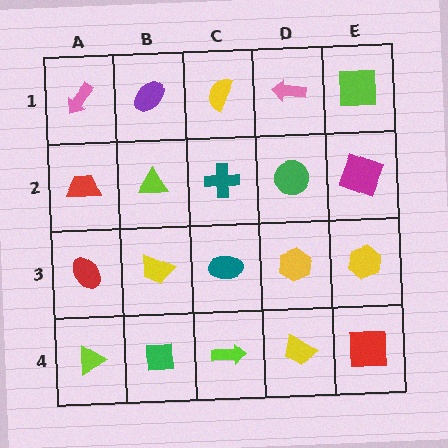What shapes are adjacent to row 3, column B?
A lime triangle (row 2, column B), a green square (row 4, column B), a red ellipse (row 3, column A), a teal ellipse (row 3, column C).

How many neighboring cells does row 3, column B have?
4.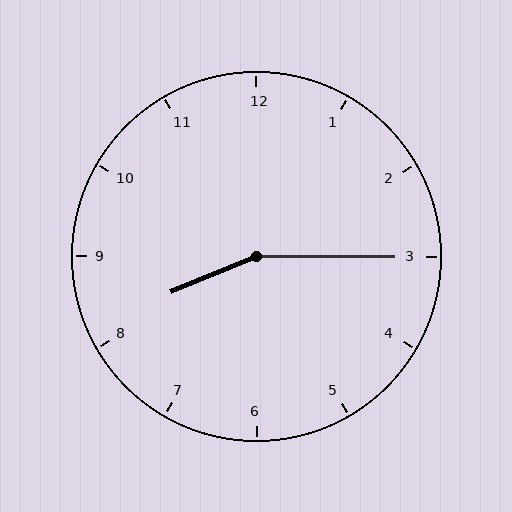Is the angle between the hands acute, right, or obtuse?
It is obtuse.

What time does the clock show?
8:15.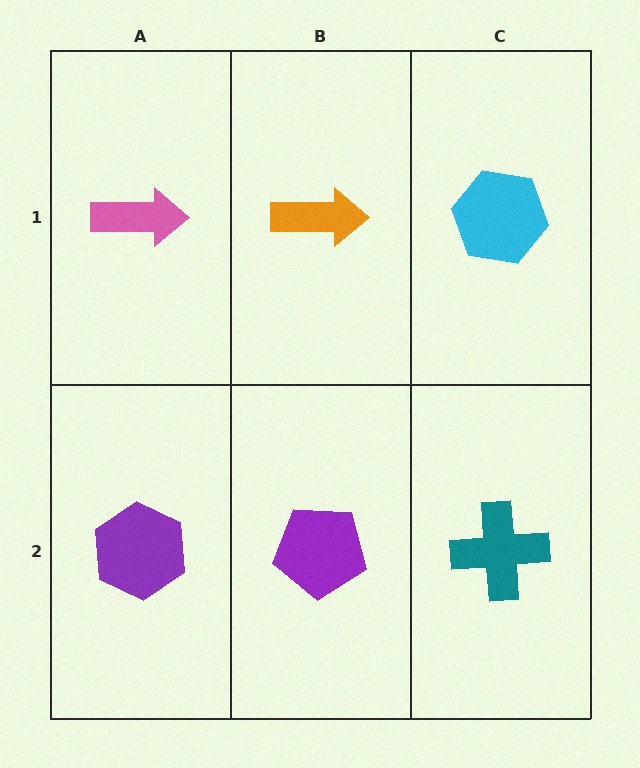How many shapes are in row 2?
3 shapes.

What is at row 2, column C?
A teal cross.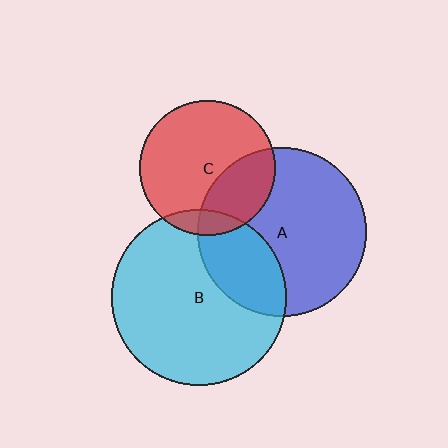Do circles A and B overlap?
Yes.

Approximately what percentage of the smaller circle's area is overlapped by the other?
Approximately 30%.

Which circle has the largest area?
Circle B (cyan).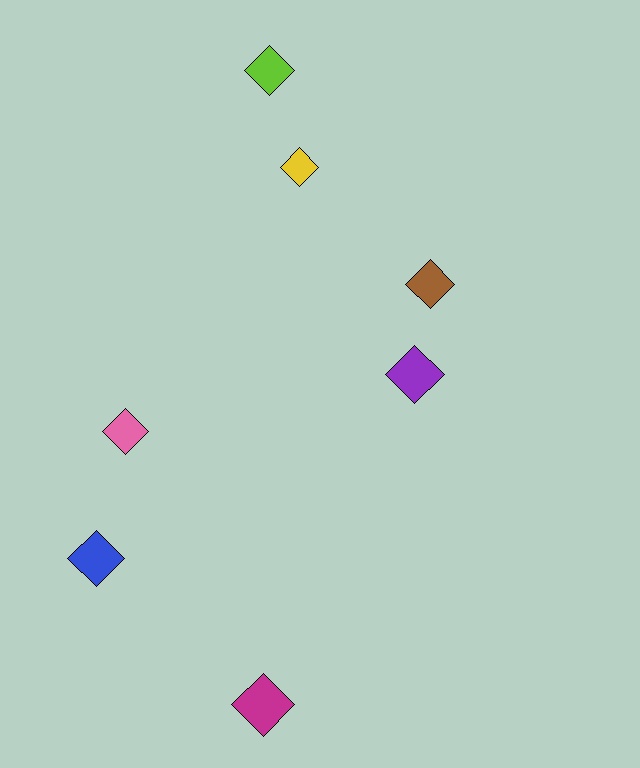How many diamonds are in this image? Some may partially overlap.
There are 7 diamonds.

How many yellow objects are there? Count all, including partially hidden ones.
There is 1 yellow object.